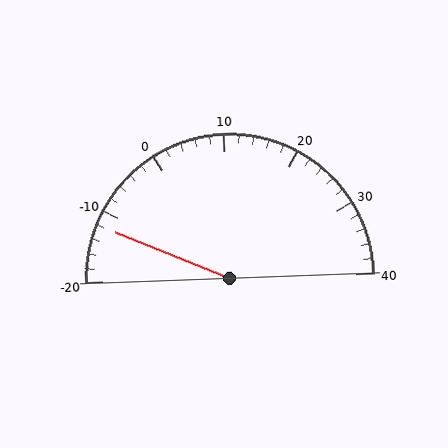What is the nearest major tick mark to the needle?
The nearest major tick mark is -10.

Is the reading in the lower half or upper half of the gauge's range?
The reading is in the lower half of the range (-20 to 40).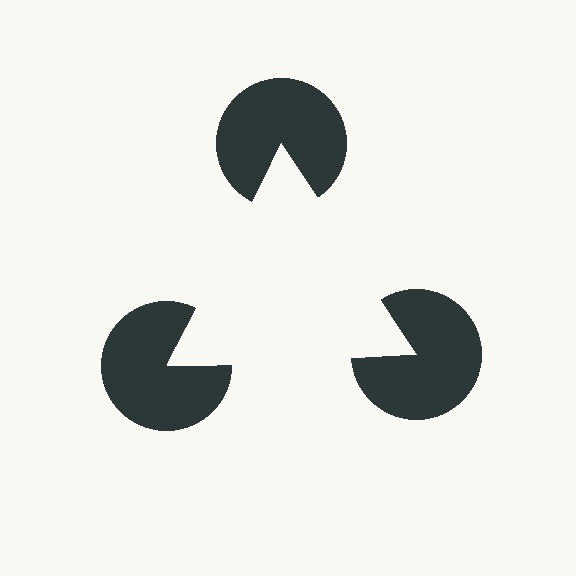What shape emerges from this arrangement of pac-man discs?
An illusory triangle — its edges are inferred from the aligned wedge cuts in the pac-man discs, not physically drawn.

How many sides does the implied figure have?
3 sides.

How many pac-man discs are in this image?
There are 3 — one at each vertex of the illusory triangle.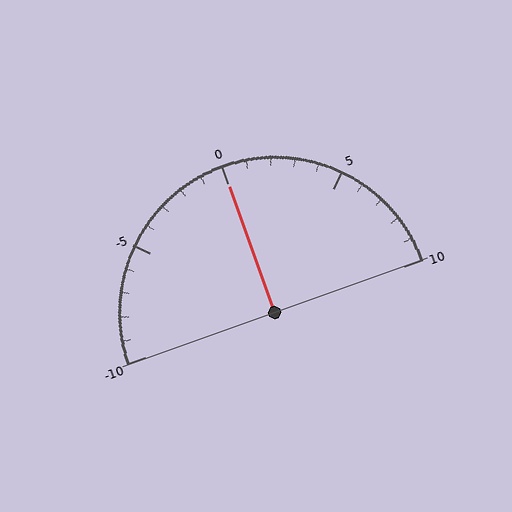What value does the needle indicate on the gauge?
The needle indicates approximately 0.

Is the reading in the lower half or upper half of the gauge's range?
The reading is in the upper half of the range (-10 to 10).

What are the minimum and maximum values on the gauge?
The gauge ranges from -10 to 10.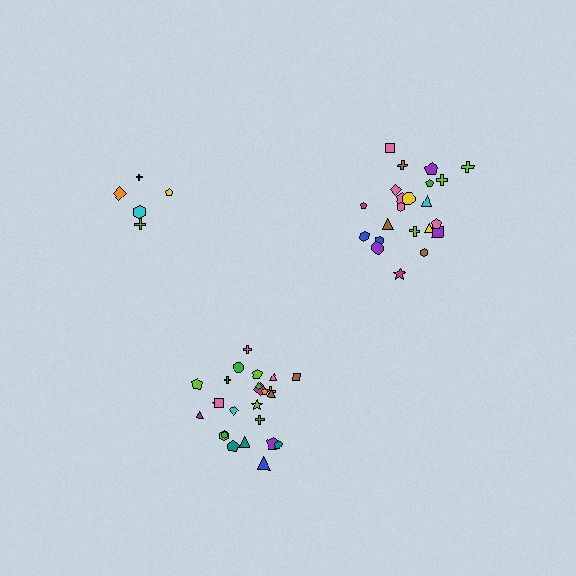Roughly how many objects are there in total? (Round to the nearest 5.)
Roughly 50 objects in total.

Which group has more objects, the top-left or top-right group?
The top-right group.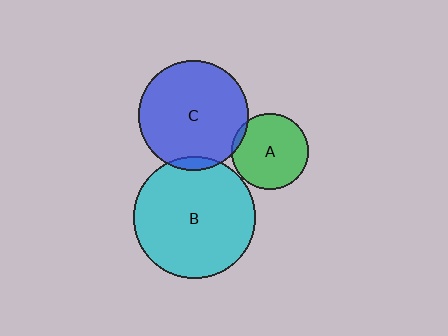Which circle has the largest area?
Circle B (cyan).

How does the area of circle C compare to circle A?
Approximately 2.1 times.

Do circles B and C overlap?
Yes.